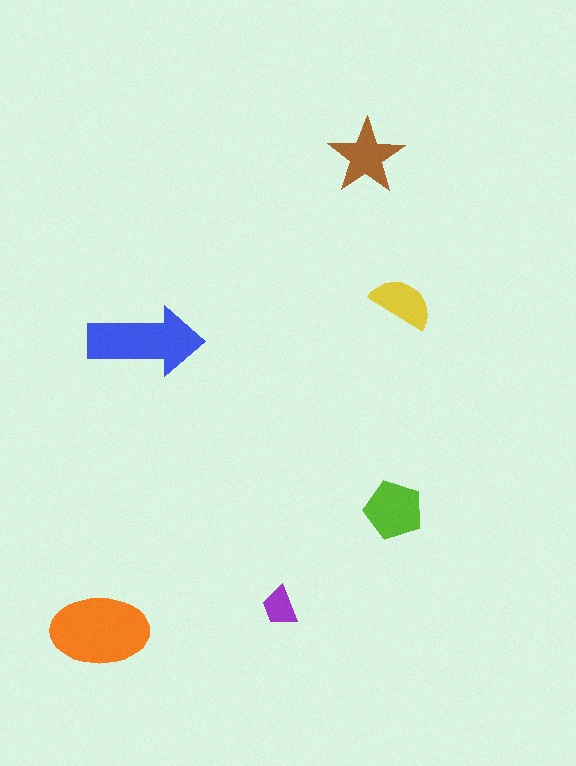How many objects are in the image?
There are 6 objects in the image.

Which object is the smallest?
The purple trapezoid.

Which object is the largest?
The orange ellipse.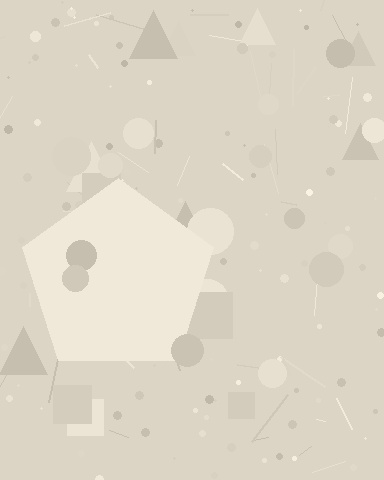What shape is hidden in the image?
A pentagon is hidden in the image.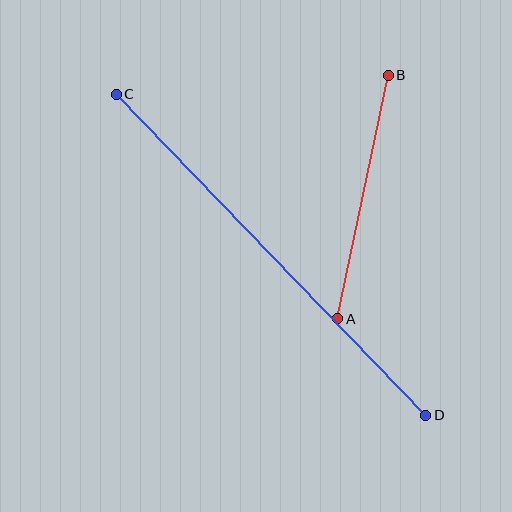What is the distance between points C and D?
The distance is approximately 446 pixels.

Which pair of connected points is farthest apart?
Points C and D are farthest apart.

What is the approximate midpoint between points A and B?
The midpoint is at approximately (363, 197) pixels.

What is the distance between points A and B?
The distance is approximately 248 pixels.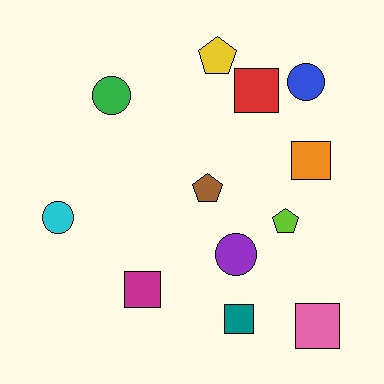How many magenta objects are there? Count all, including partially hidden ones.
There is 1 magenta object.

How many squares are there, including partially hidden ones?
There are 5 squares.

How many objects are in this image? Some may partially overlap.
There are 12 objects.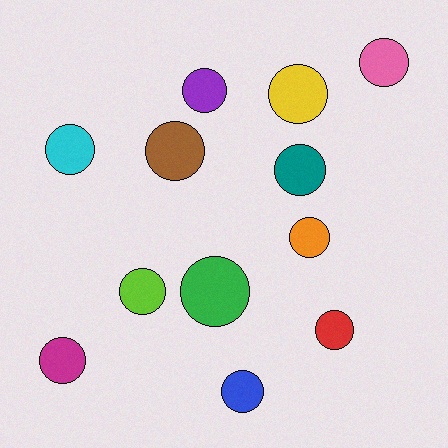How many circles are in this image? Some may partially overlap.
There are 12 circles.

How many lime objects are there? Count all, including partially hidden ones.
There is 1 lime object.